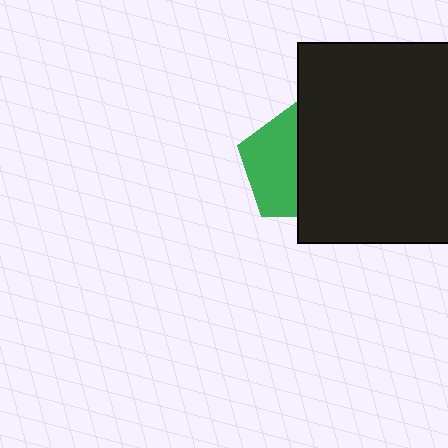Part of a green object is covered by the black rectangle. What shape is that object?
It is a pentagon.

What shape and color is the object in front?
The object in front is a black rectangle.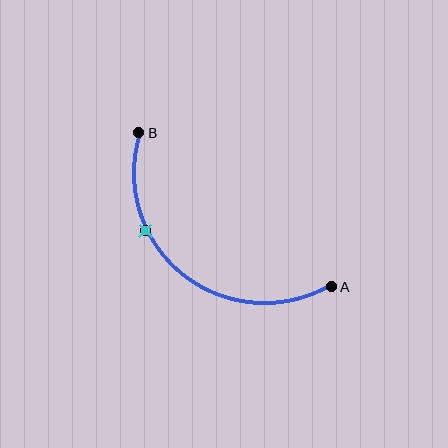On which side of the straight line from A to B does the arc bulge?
The arc bulges below and to the left of the straight line connecting A and B.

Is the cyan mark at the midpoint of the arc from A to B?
No. The cyan mark lies on the arc but is closer to endpoint B. The arc midpoint would be at the point on the curve equidistant along the arc from both A and B.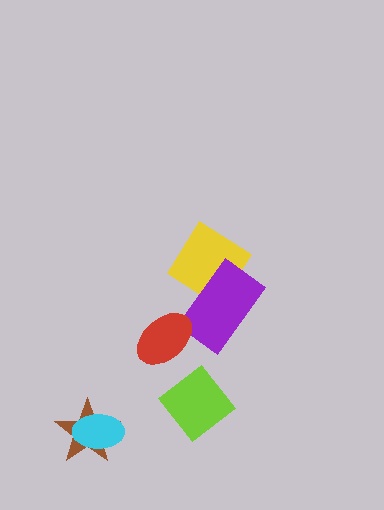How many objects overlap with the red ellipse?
0 objects overlap with the red ellipse.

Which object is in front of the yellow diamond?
The purple rectangle is in front of the yellow diamond.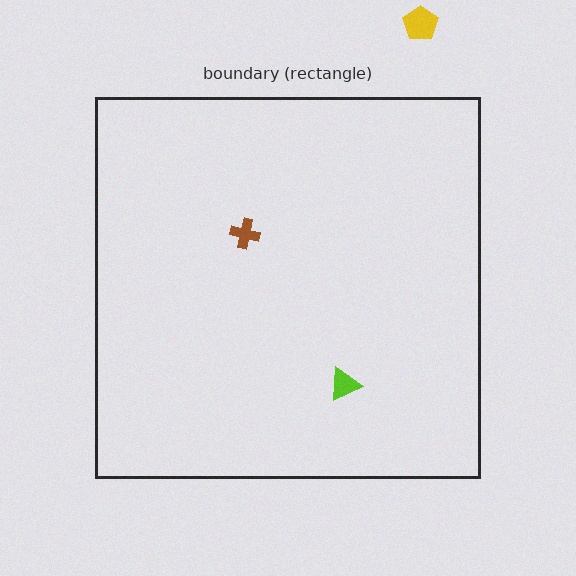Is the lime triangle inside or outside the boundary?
Inside.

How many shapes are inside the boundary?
2 inside, 1 outside.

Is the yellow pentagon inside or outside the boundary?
Outside.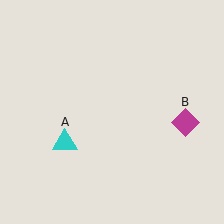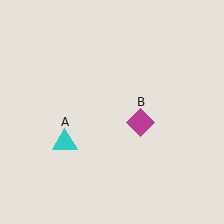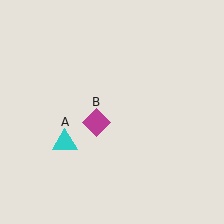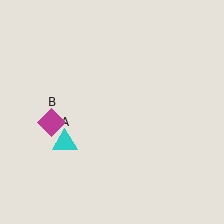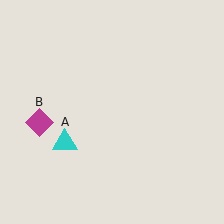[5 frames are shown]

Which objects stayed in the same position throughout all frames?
Cyan triangle (object A) remained stationary.